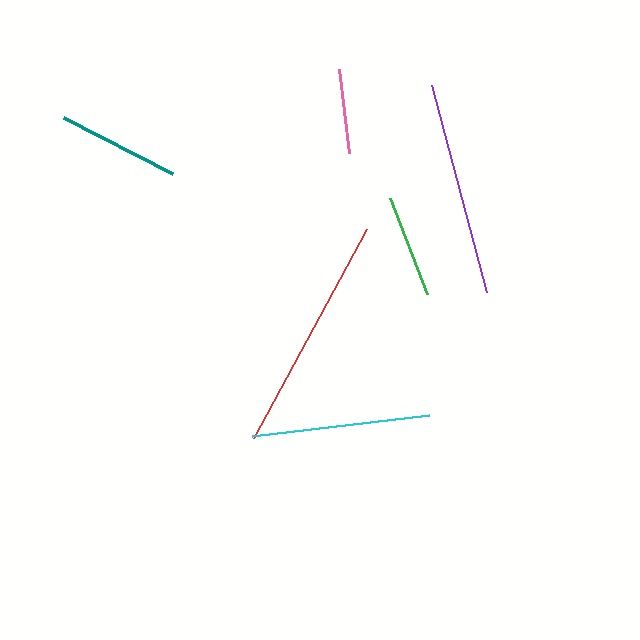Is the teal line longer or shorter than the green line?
The teal line is longer than the green line.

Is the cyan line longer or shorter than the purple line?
The purple line is longer than the cyan line.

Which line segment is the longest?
The red line is the longest at approximately 237 pixels.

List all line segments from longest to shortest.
From longest to shortest: red, purple, cyan, teal, green, pink.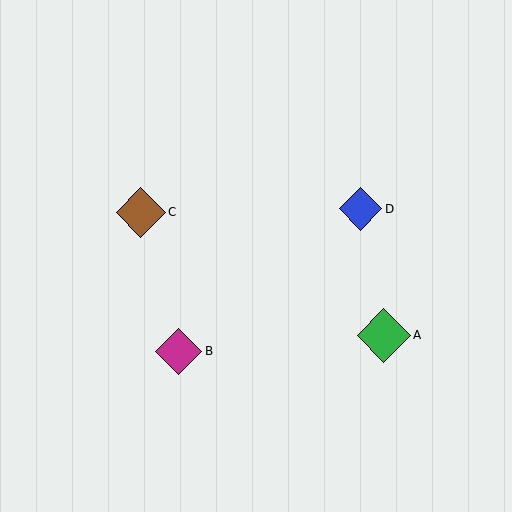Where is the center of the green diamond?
The center of the green diamond is at (384, 335).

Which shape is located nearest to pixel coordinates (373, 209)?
The blue diamond (labeled D) at (360, 209) is nearest to that location.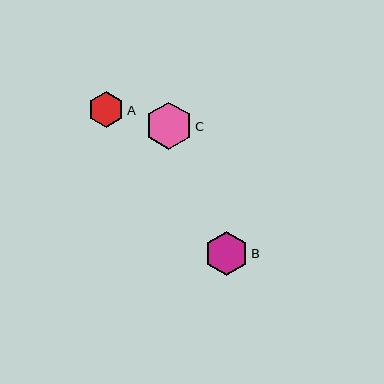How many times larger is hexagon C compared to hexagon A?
Hexagon C is approximately 1.3 times the size of hexagon A.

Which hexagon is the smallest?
Hexagon A is the smallest with a size of approximately 36 pixels.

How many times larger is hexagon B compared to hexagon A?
Hexagon B is approximately 1.2 times the size of hexagon A.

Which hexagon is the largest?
Hexagon C is the largest with a size of approximately 47 pixels.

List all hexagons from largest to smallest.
From largest to smallest: C, B, A.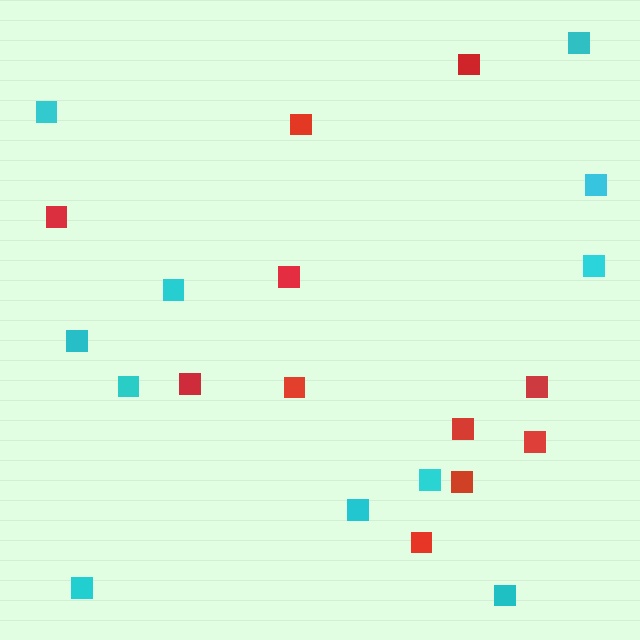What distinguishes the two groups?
There are 2 groups: one group of cyan squares (11) and one group of red squares (11).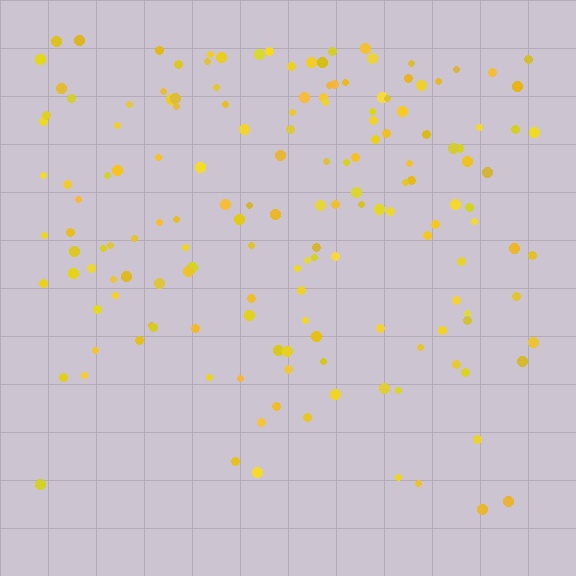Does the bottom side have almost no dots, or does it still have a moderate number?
Still a moderate number, just noticeably fewer than the top.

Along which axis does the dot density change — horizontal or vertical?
Vertical.